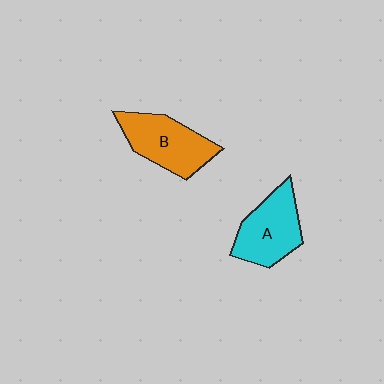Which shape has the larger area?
Shape B (orange).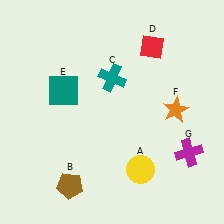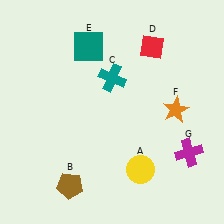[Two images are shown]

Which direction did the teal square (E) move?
The teal square (E) moved up.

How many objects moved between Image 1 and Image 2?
1 object moved between the two images.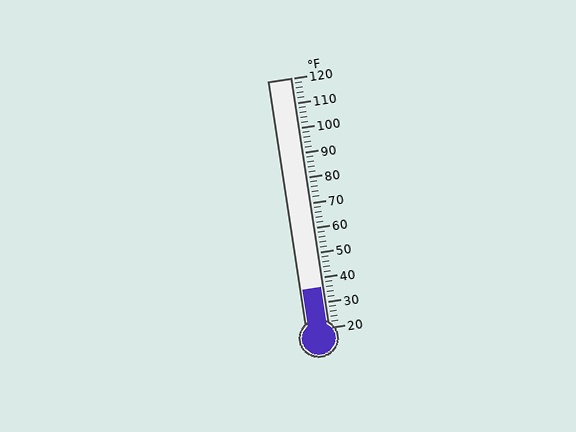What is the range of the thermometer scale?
The thermometer scale ranges from 20°F to 120°F.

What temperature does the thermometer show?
The thermometer shows approximately 36°F.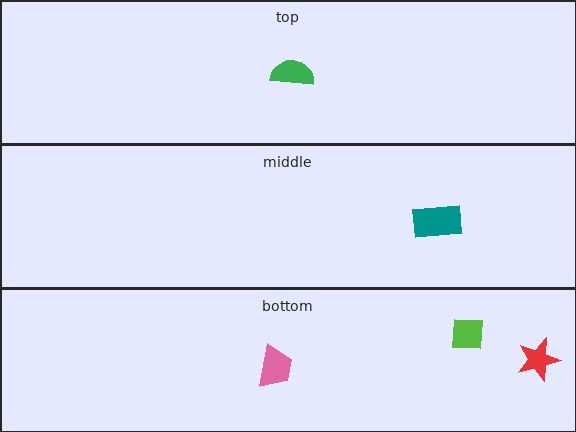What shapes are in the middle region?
The teal rectangle.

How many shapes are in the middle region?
1.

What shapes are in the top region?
The green semicircle.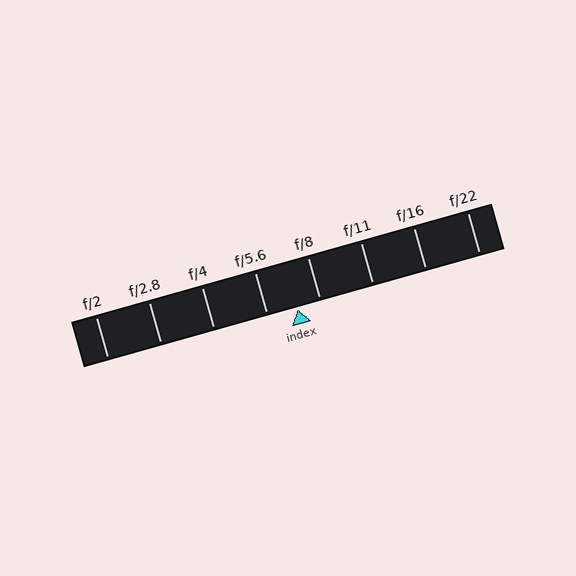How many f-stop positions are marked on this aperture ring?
There are 8 f-stop positions marked.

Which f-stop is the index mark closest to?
The index mark is closest to f/8.